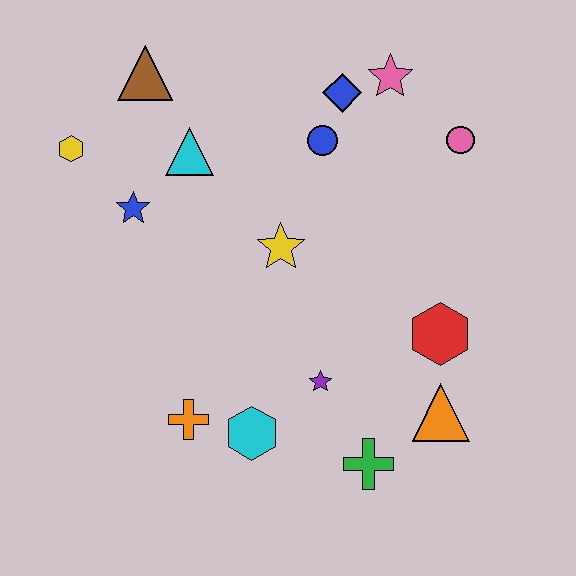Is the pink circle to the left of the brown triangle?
No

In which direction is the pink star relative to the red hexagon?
The pink star is above the red hexagon.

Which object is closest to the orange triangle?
The red hexagon is closest to the orange triangle.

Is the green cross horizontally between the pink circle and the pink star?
No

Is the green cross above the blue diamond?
No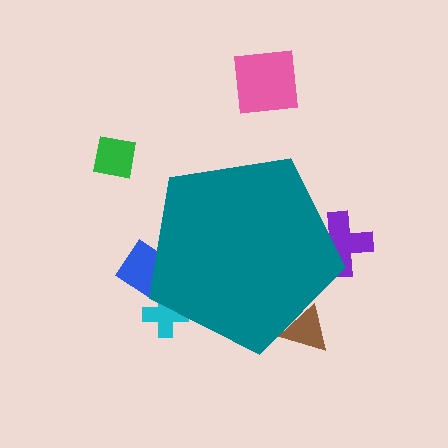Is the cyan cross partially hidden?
Yes, the cyan cross is partially hidden behind the teal pentagon.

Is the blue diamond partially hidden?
Yes, the blue diamond is partially hidden behind the teal pentagon.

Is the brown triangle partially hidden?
Yes, the brown triangle is partially hidden behind the teal pentagon.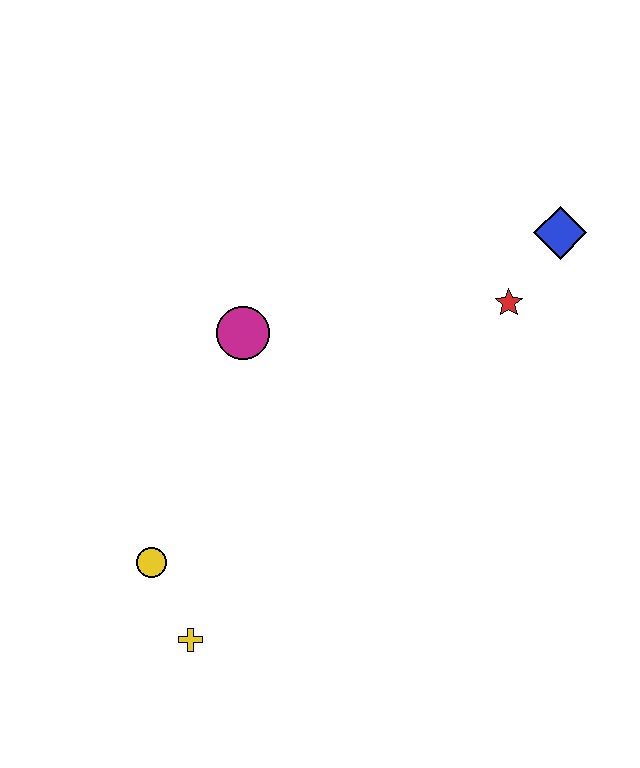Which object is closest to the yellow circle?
The yellow cross is closest to the yellow circle.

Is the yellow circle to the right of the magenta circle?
No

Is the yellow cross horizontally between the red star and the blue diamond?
No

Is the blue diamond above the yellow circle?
Yes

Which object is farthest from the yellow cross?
The blue diamond is farthest from the yellow cross.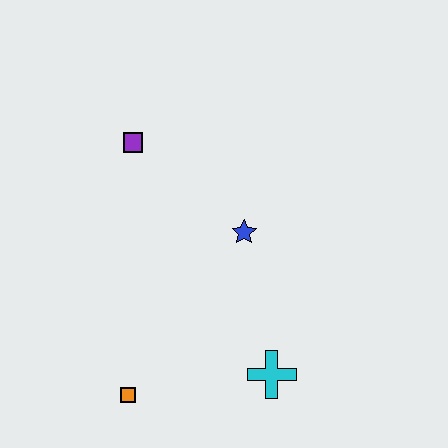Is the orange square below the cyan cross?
Yes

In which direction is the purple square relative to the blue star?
The purple square is to the left of the blue star.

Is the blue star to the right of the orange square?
Yes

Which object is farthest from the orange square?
The purple square is farthest from the orange square.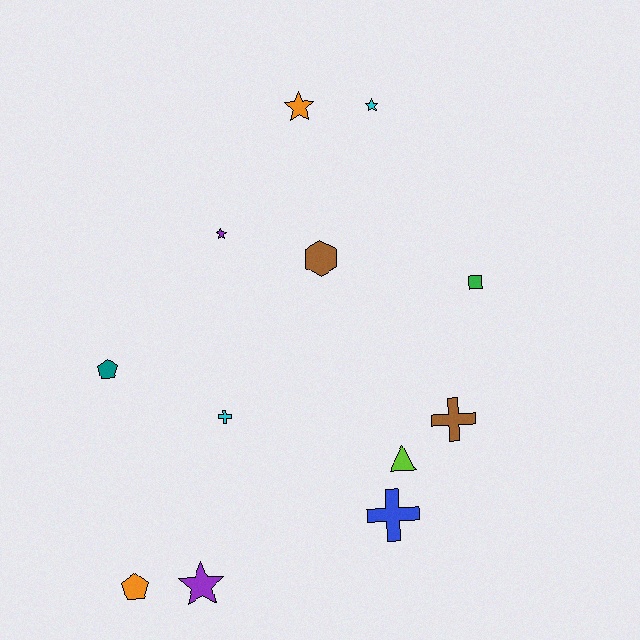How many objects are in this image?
There are 12 objects.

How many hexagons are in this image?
There is 1 hexagon.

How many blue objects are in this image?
There is 1 blue object.